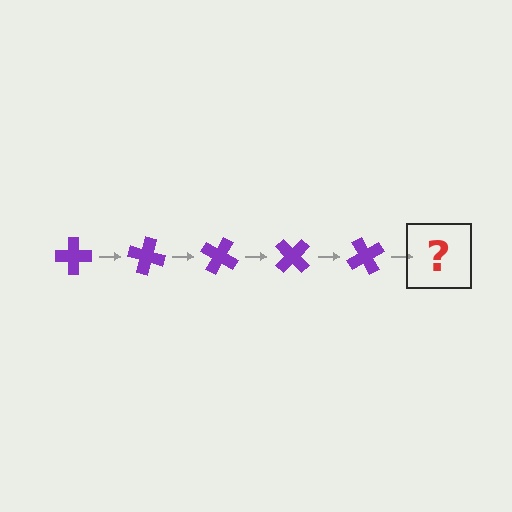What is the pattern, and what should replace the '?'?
The pattern is that the cross rotates 15 degrees each step. The '?' should be a purple cross rotated 75 degrees.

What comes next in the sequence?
The next element should be a purple cross rotated 75 degrees.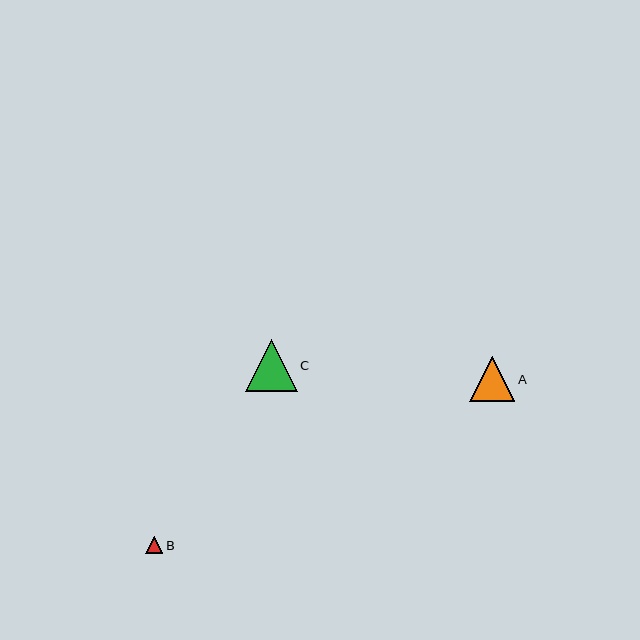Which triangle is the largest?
Triangle C is the largest with a size of approximately 52 pixels.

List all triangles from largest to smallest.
From largest to smallest: C, A, B.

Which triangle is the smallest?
Triangle B is the smallest with a size of approximately 17 pixels.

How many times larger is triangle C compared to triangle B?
Triangle C is approximately 3.1 times the size of triangle B.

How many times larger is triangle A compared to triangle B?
Triangle A is approximately 2.7 times the size of triangle B.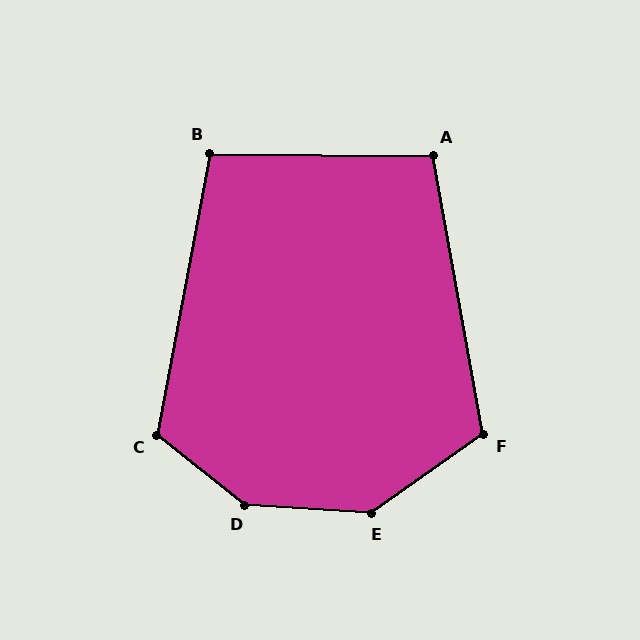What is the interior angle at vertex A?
Approximately 101 degrees (obtuse).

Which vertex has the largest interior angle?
D, at approximately 145 degrees.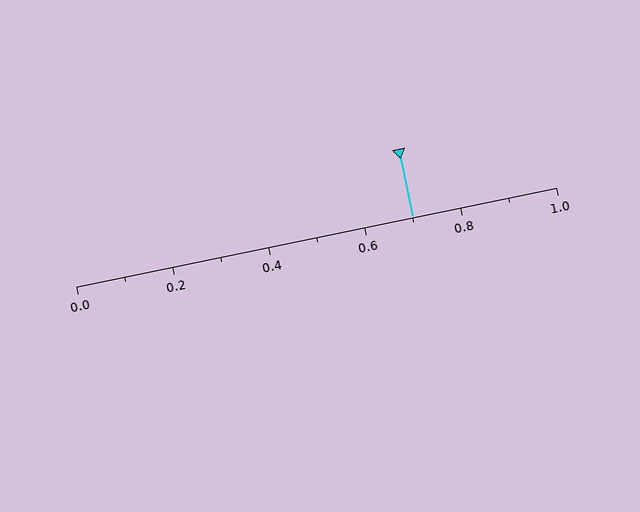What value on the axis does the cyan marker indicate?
The marker indicates approximately 0.7.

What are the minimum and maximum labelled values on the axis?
The axis runs from 0.0 to 1.0.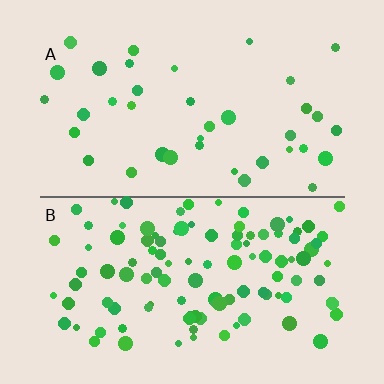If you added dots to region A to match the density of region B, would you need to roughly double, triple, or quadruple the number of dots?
Approximately triple.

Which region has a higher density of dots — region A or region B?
B (the bottom).